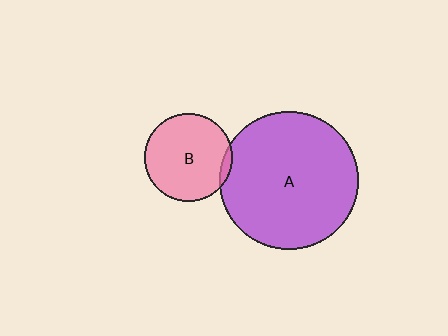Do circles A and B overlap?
Yes.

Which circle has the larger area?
Circle A (purple).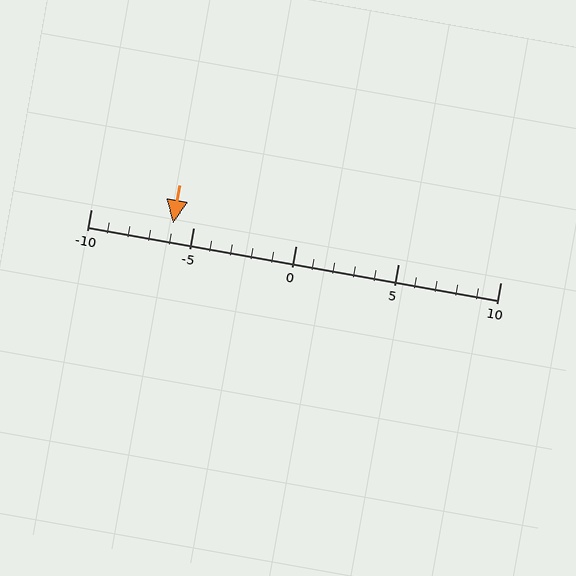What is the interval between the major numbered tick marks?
The major tick marks are spaced 5 units apart.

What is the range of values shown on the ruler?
The ruler shows values from -10 to 10.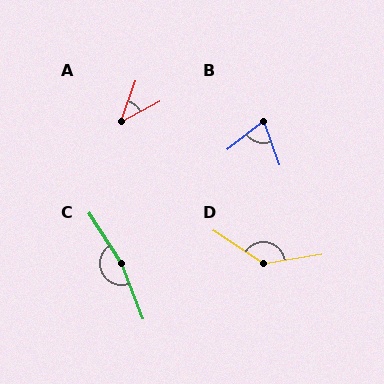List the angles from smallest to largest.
A (42°), B (71°), D (138°), C (169°).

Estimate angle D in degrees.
Approximately 138 degrees.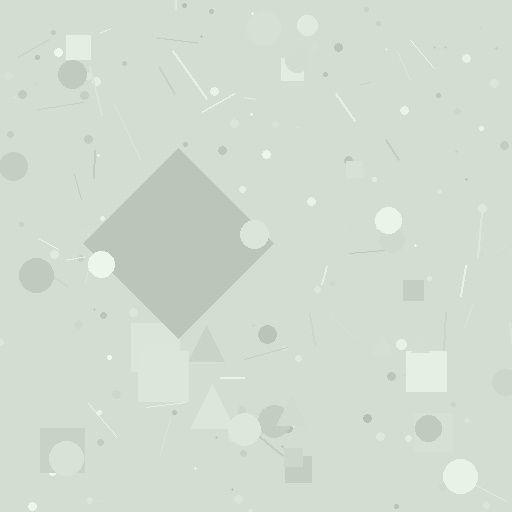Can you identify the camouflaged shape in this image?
The camouflaged shape is a diamond.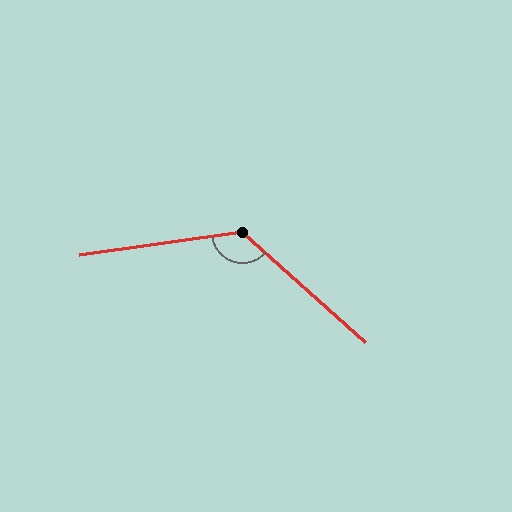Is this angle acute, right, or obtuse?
It is obtuse.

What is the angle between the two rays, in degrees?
Approximately 131 degrees.